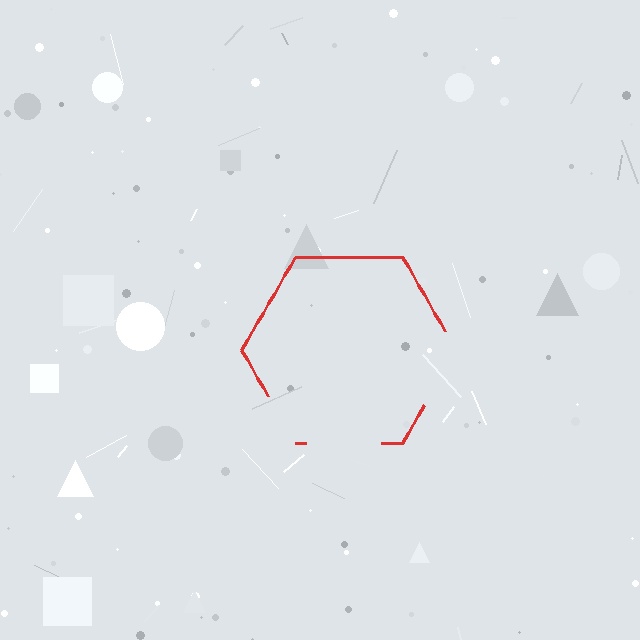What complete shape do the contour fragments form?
The contour fragments form a hexagon.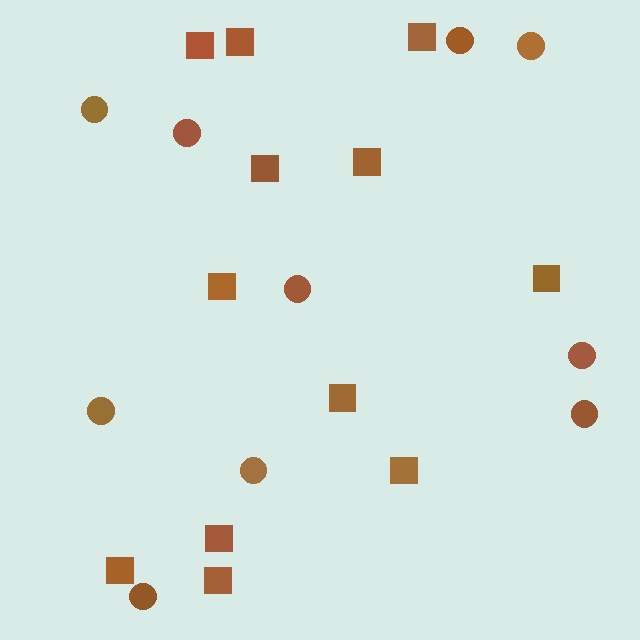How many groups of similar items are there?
There are 2 groups: one group of squares (12) and one group of circles (10).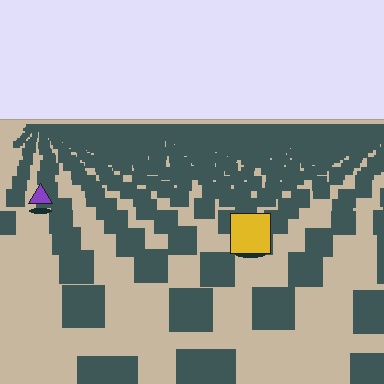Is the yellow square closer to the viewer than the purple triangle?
Yes. The yellow square is closer — you can tell from the texture gradient: the ground texture is coarser near it.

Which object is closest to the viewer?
The yellow square is closest. The texture marks near it are larger and more spread out.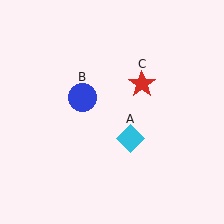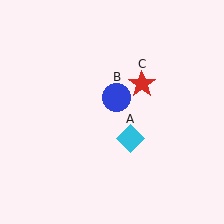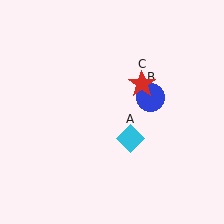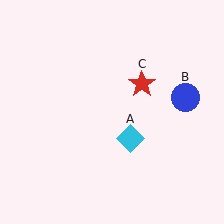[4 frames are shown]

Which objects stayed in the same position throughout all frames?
Cyan diamond (object A) and red star (object C) remained stationary.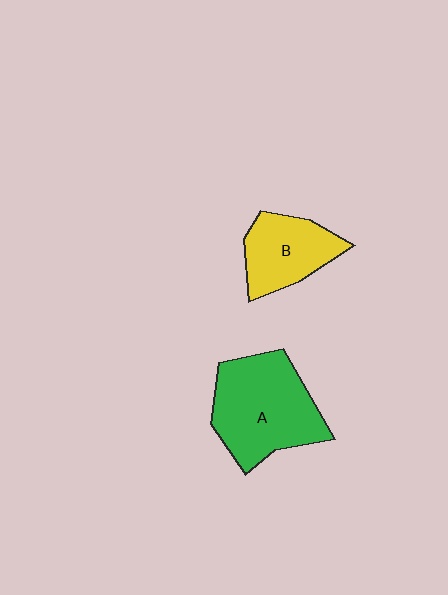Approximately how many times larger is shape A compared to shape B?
Approximately 1.6 times.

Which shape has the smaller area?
Shape B (yellow).